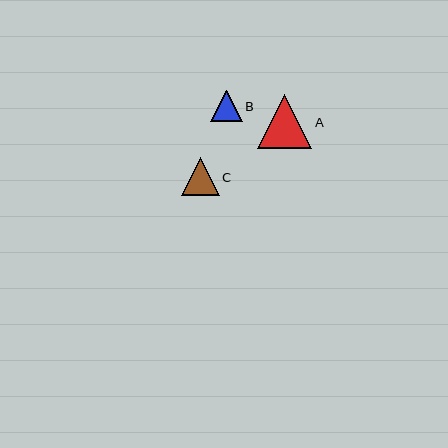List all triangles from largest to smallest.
From largest to smallest: A, C, B.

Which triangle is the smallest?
Triangle B is the smallest with a size of approximately 32 pixels.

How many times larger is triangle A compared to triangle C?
Triangle A is approximately 1.4 times the size of triangle C.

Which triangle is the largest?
Triangle A is the largest with a size of approximately 54 pixels.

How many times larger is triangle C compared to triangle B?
Triangle C is approximately 1.2 times the size of triangle B.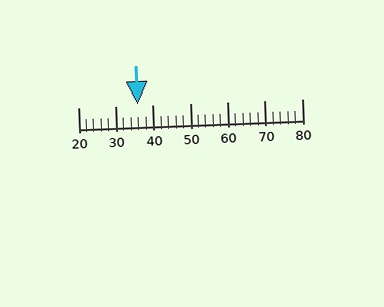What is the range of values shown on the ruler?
The ruler shows values from 20 to 80.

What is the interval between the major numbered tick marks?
The major tick marks are spaced 10 units apart.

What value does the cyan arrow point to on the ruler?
The cyan arrow points to approximately 36.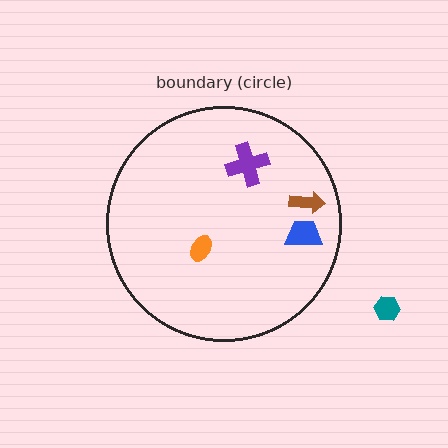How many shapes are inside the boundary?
4 inside, 1 outside.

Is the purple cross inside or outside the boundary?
Inside.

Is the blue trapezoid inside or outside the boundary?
Inside.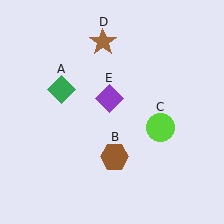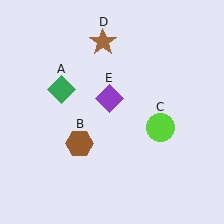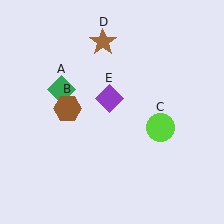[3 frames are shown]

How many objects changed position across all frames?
1 object changed position: brown hexagon (object B).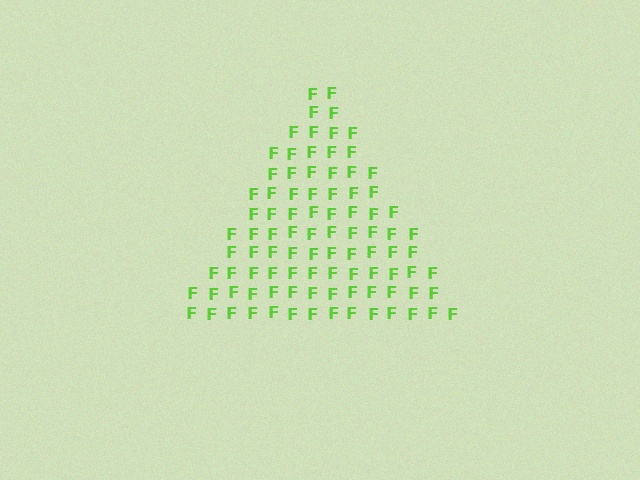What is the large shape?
The large shape is a triangle.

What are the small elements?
The small elements are letter F's.